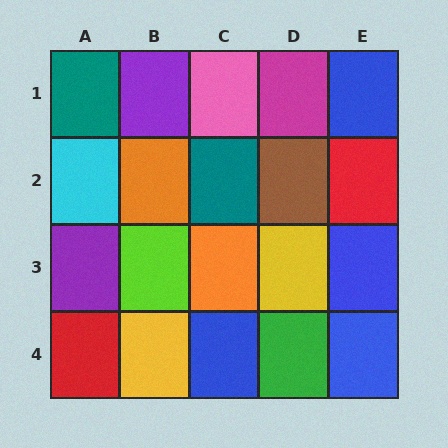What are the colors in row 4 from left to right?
Red, yellow, blue, green, blue.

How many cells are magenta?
1 cell is magenta.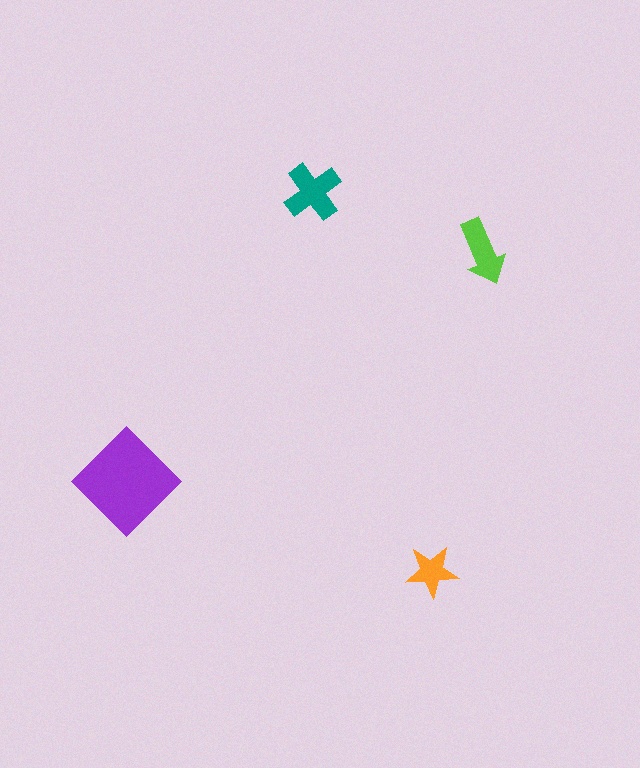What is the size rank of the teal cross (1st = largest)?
2nd.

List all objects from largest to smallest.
The purple diamond, the teal cross, the lime arrow, the orange star.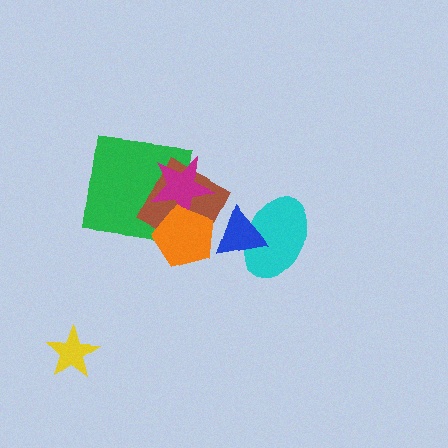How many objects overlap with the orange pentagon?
4 objects overlap with the orange pentagon.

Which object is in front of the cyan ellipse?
The blue triangle is in front of the cyan ellipse.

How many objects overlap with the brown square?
3 objects overlap with the brown square.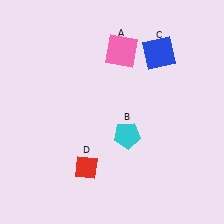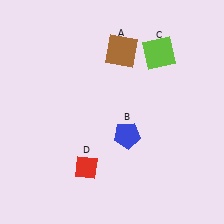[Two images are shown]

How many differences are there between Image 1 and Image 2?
There are 3 differences between the two images.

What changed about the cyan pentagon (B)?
In Image 1, B is cyan. In Image 2, it changed to blue.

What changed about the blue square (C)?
In Image 1, C is blue. In Image 2, it changed to lime.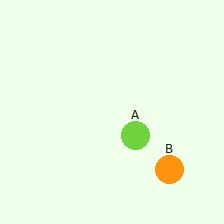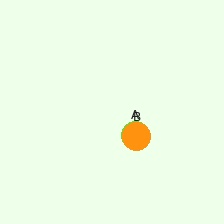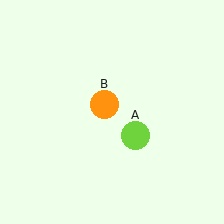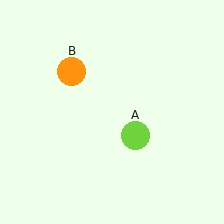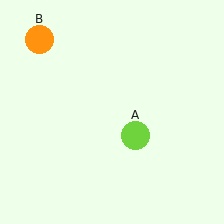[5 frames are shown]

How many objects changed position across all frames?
1 object changed position: orange circle (object B).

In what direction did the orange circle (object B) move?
The orange circle (object B) moved up and to the left.